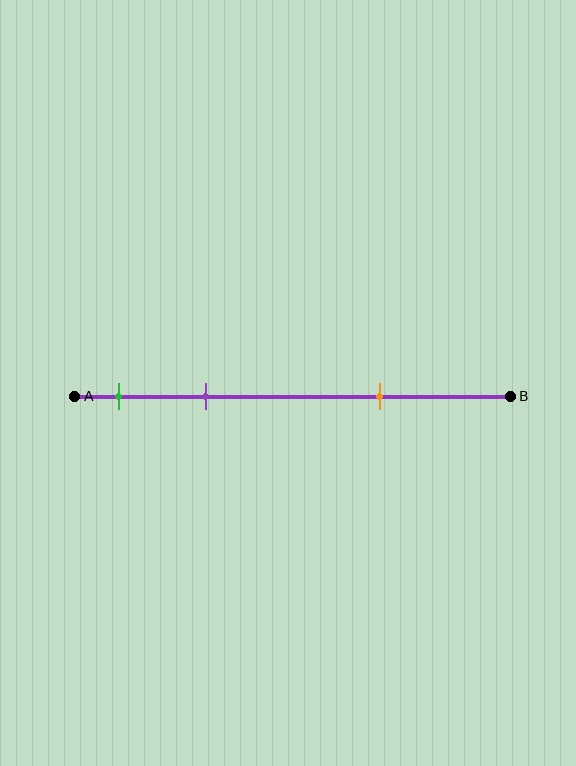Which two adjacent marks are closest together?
The green and purple marks are the closest adjacent pair.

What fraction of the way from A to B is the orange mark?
The orange mark is approximately 70% (0.7) of the way from A to B.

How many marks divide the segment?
There are 3 marks dividing the segment.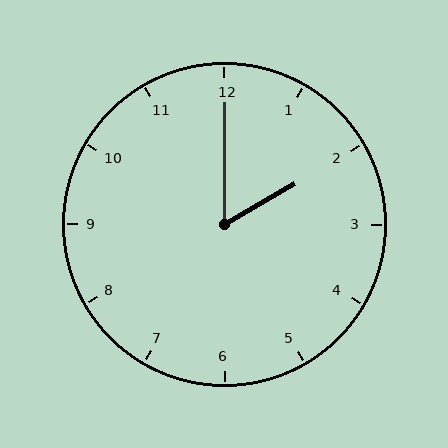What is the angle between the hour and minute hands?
Approximately 60 degrees.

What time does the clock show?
2:00.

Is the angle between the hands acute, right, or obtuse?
It is acute.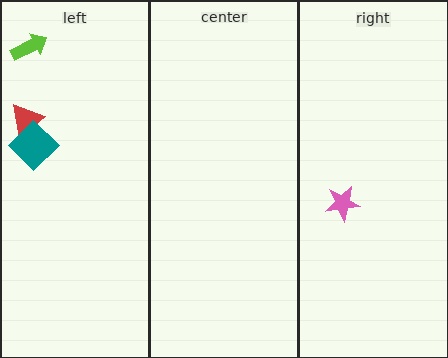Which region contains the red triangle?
The left region.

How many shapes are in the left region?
3.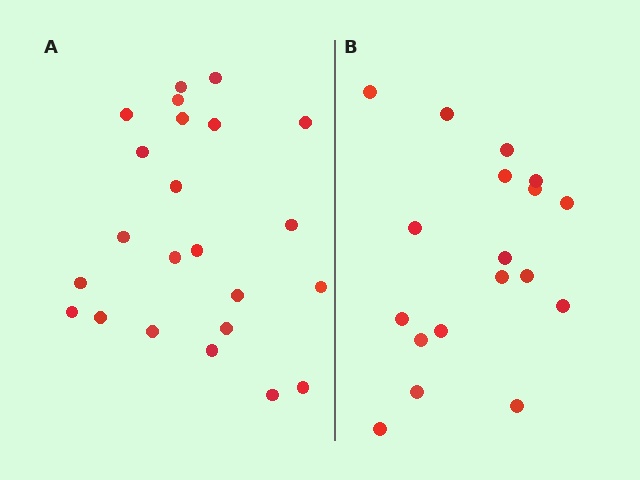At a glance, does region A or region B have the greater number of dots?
Region A (the left region) has more dots.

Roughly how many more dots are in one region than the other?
Region A has about 5 more dots than region B.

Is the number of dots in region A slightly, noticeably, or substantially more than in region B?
Region A has noticeably more, but not dramatically so. The ratio is roughly 1.3 to 1.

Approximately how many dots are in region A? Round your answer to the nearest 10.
About 20 dots. (The exact count is 23, which rounds to 20.)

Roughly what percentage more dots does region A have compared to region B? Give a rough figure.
About 30% more.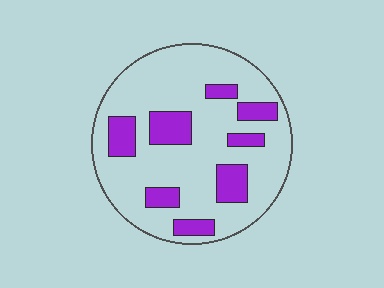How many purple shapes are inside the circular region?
8.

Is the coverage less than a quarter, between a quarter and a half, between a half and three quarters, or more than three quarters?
Less than a quarter.